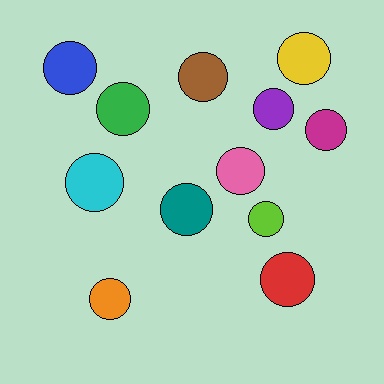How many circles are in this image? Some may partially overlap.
There are 12 circles.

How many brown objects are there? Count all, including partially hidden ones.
There is 1 brown object.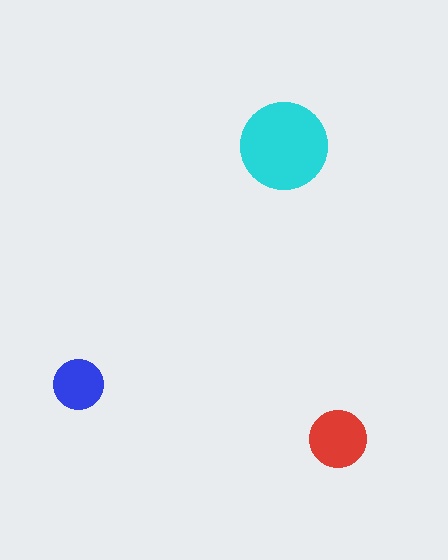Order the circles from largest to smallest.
the cyan one, the red one, the blue one.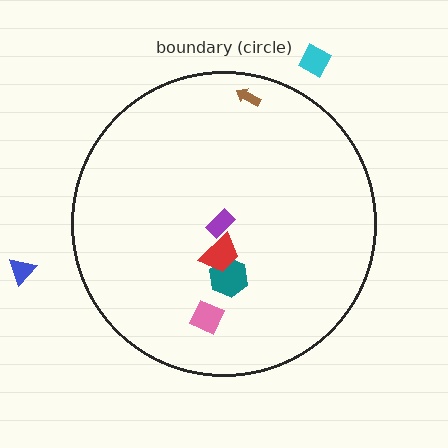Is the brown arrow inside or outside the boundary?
Inside.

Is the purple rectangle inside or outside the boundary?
Inside.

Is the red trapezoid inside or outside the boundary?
Inside.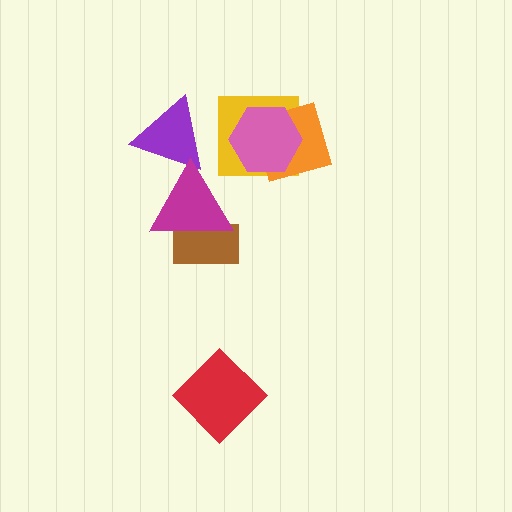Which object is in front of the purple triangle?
The magenta triangle is in front of the purple triangle.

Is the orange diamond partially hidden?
Yes, it is partially covered by another shape.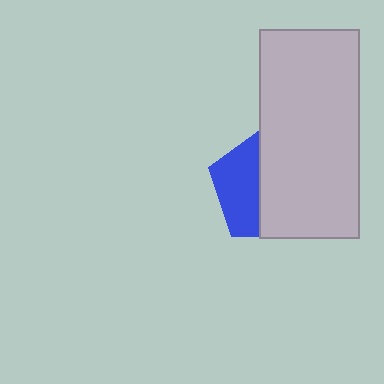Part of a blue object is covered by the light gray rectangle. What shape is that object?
It is a pentagon.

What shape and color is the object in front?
The object in front is a light gray rectangle.